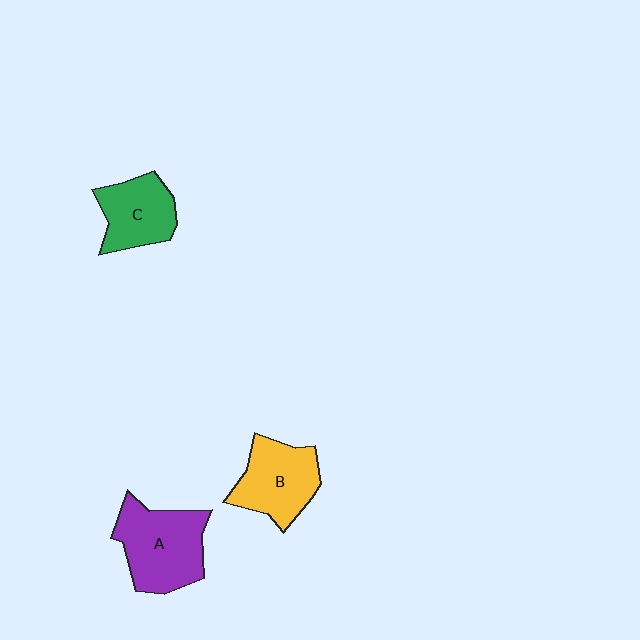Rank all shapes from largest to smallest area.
From largest to smallest: A (purple), B (yellow), C (green).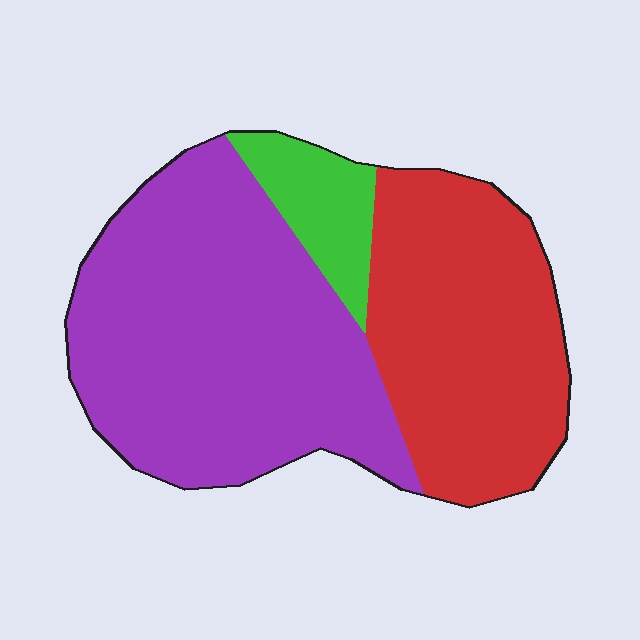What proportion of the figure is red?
Red covers about 35% of the figure.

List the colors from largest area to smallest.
From largest to smallest: purple, red, green.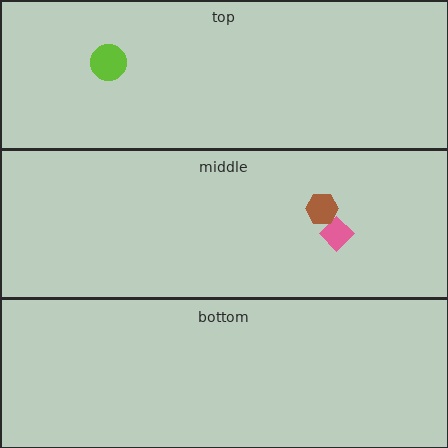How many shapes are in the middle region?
2.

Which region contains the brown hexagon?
The middle region.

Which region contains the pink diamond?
The middle region.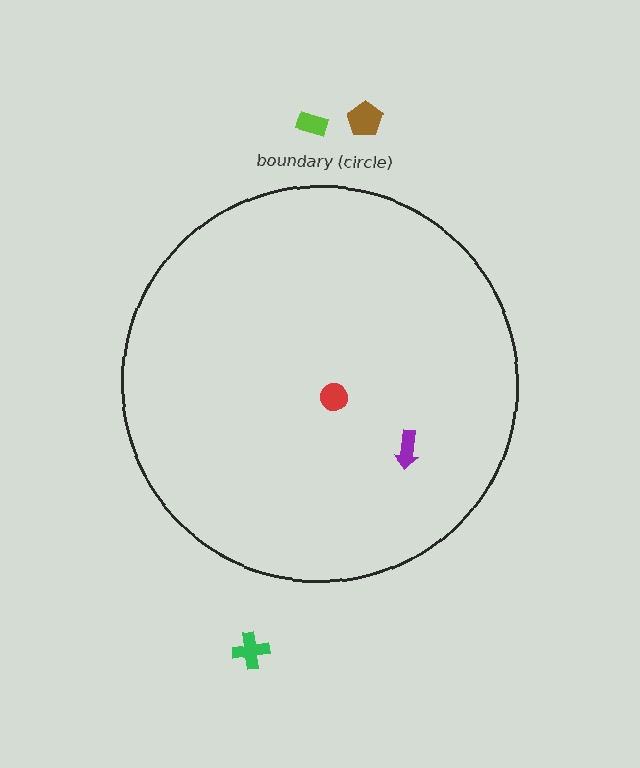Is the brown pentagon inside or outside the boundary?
Outside.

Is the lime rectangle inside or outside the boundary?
Outside.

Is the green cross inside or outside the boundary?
Outside.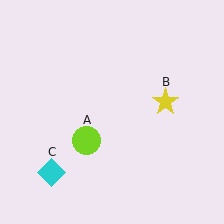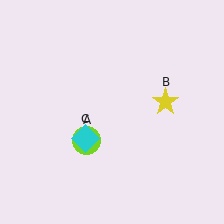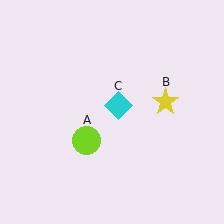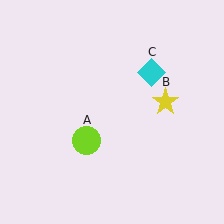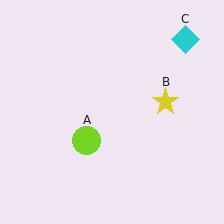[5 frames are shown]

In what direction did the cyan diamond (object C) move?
The cyan diamond (object C) moved up and to the right.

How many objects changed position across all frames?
1 object changed position: cyan diamond (object C).